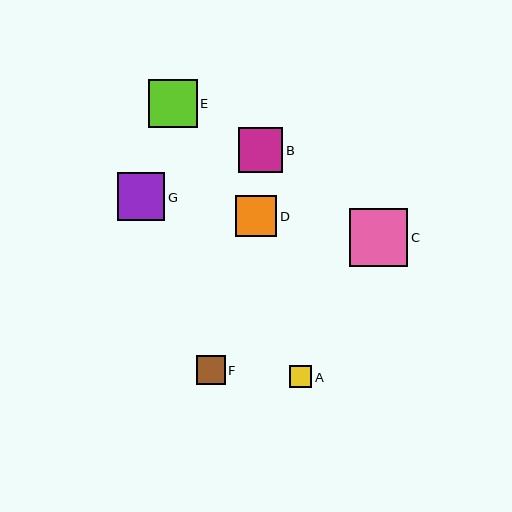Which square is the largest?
Square C is the largest with a size of approximately 58 pixels.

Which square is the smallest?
Square A is the smallest with a size of approximately 22 pixels.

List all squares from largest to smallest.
From largest to smallest: C, E, G, B, D, F, A.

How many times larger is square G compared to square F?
Square G is approximately 1.7 times the size of square F.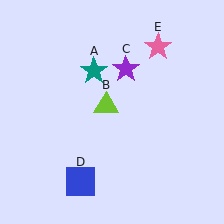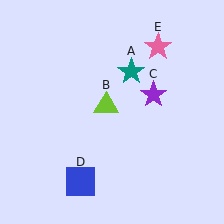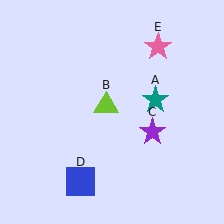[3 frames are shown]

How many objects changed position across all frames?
2 objects changed position: teal star (object A), purple star (object C).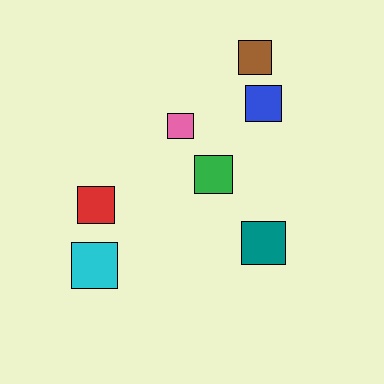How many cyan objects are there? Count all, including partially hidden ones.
There is 1 cyan object.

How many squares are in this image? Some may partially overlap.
There are 7 squares.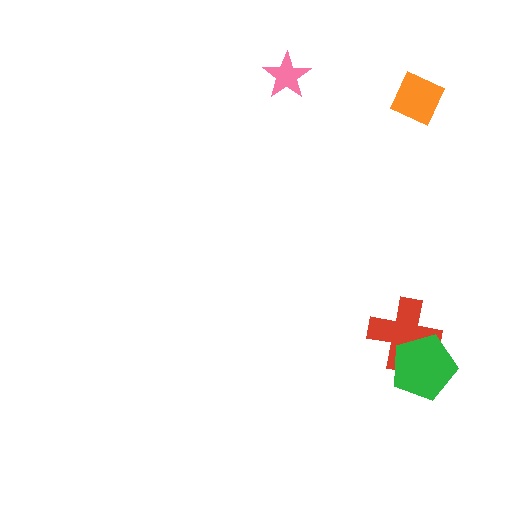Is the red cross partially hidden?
Yes, it is partially covered by another shape.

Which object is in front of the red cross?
The green pentagon is in front of the red cross.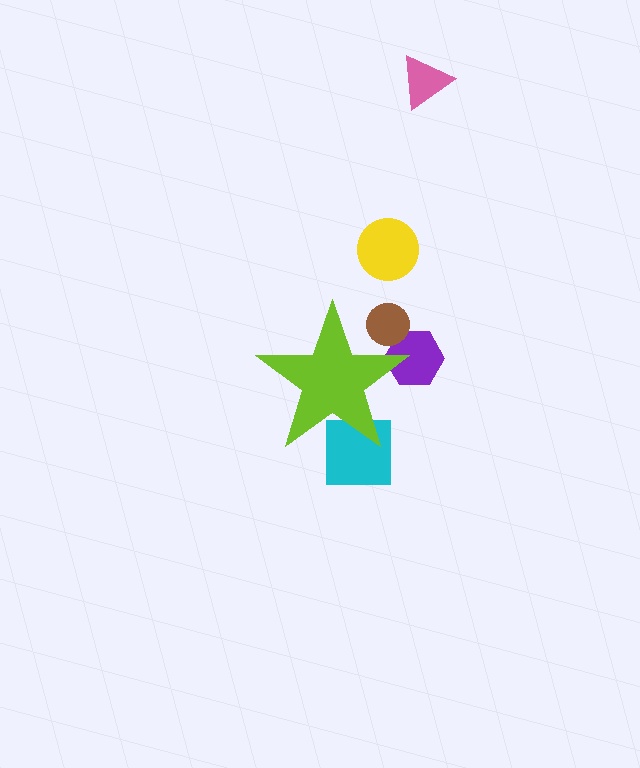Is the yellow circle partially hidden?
No, the yellow circle is fully visible.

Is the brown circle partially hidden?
Yes, the brown circle is partially hidden behind the lime star.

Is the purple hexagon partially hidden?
Yes, the purple hexagon is partially hidden behind the lime star.